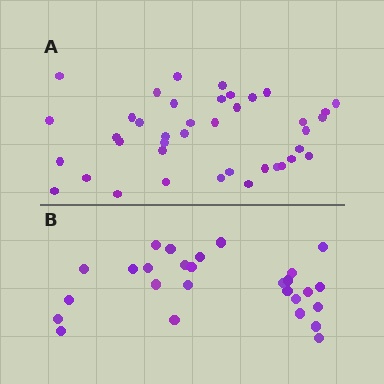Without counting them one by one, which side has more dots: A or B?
Region A (the top region) has more dots.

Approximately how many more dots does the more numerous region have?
Region A has approximately 15 more dots than region B.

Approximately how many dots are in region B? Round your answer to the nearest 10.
About 30 dots. (The exact count is 27, which rounds to 30.)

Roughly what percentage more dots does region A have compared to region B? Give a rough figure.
About 50% more.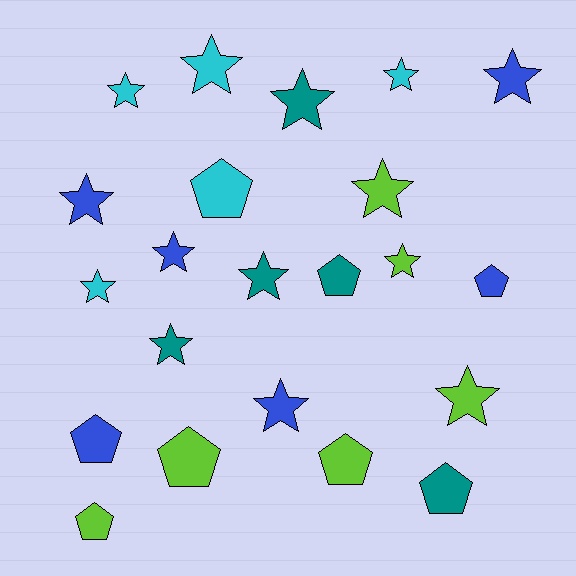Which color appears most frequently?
Lime, with 6 objects.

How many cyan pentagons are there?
There is 1 cyan pentagon.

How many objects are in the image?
There are 22 objects.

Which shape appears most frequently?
Star, with 14 objects.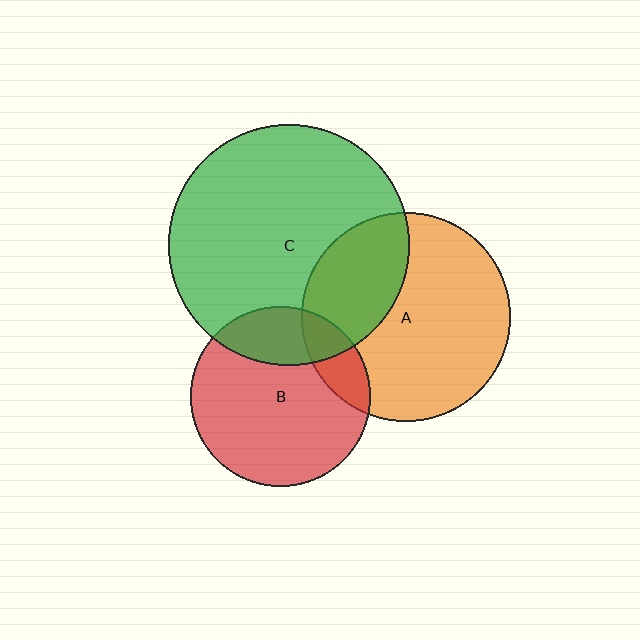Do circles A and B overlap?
Yes.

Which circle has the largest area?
Circle C (green).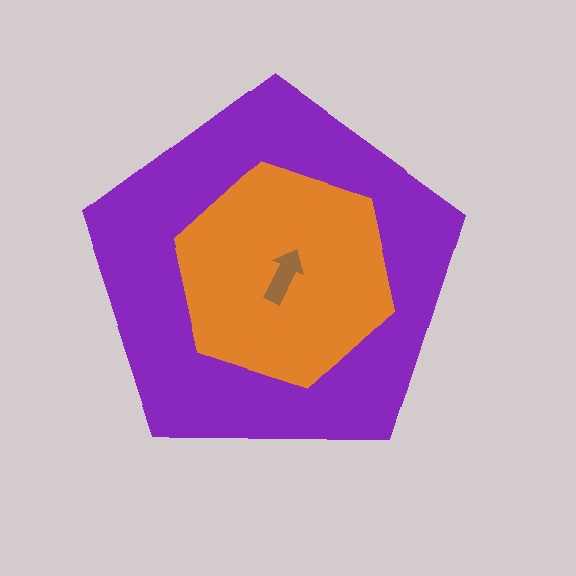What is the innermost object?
The brown arrow.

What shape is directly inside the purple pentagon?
The orange hexagon.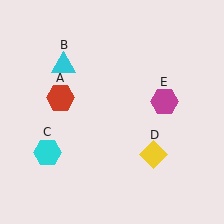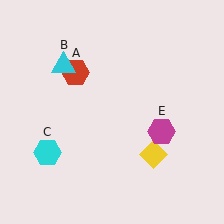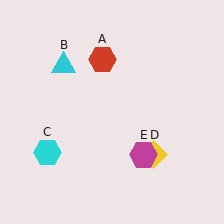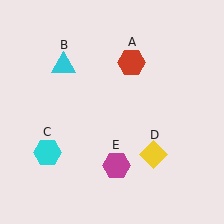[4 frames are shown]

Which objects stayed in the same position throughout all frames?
Cyan triangle (object B) and cyan hexagon (object C) and yellow diamond (object D) remained stationary.